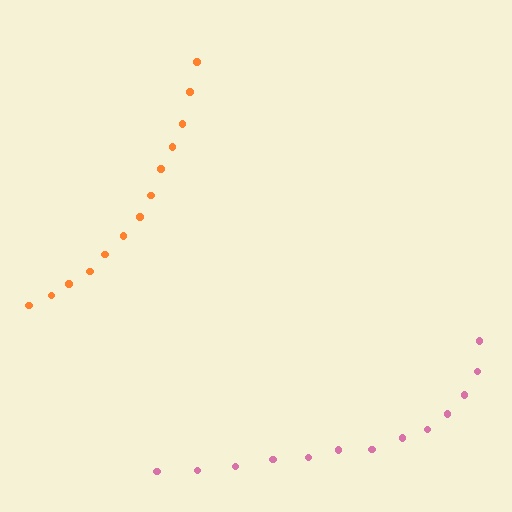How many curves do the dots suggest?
There are 2 distinct paths.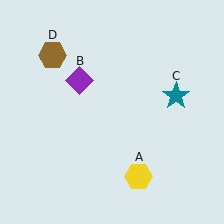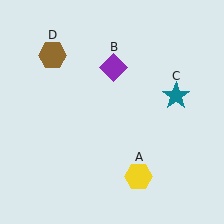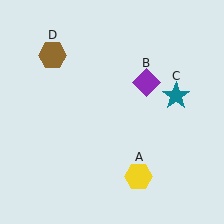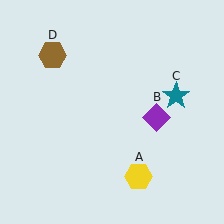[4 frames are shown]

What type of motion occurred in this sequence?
The purple diamond (object B) rotated clockwise around the center of the scene.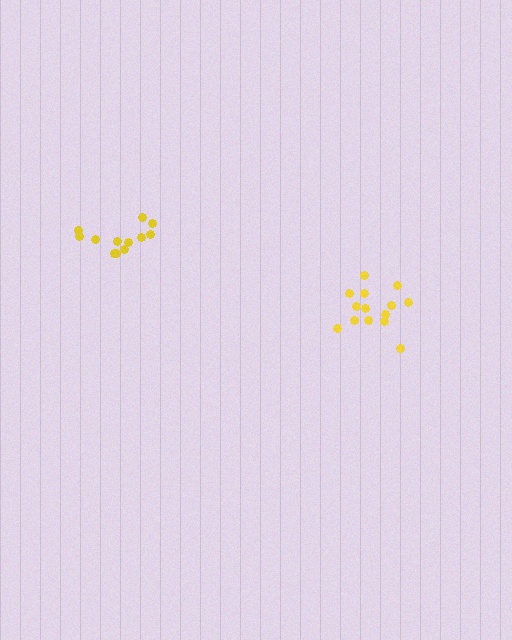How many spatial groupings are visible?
There are 2 spatial groupings.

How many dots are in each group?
Group 1: 14 dots, Group 2: 12 dots (26 total).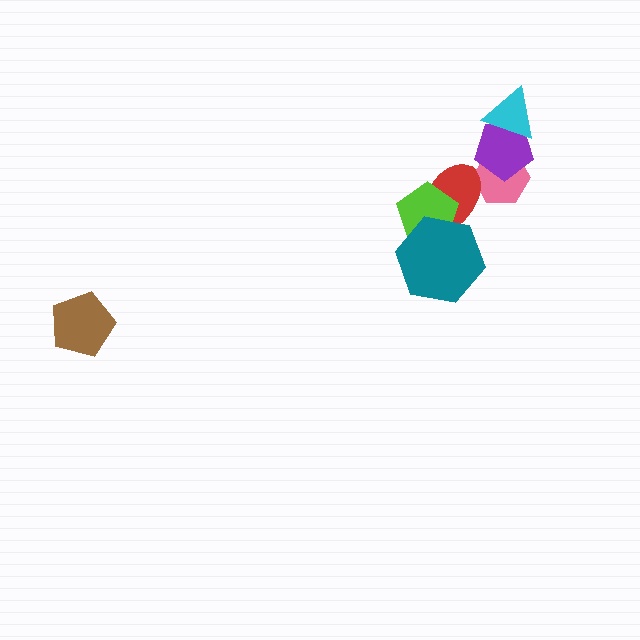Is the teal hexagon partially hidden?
No, no other shape covers it.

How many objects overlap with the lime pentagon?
2 objects overlap with the lime pentagon.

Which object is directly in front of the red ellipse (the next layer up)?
The lime pentagon is directly in front of the red ellipse.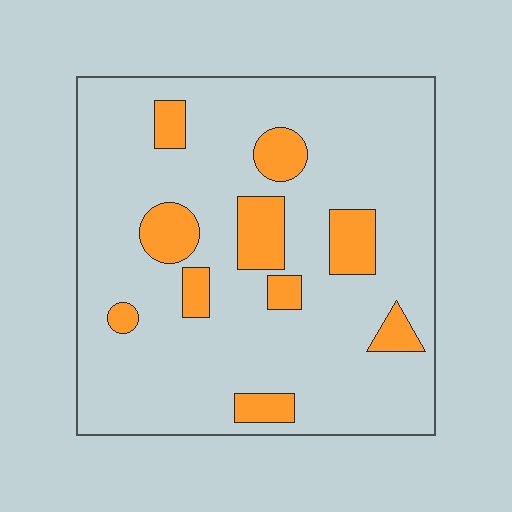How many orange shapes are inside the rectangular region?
10.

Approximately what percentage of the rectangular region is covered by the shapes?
Approximately 15%.